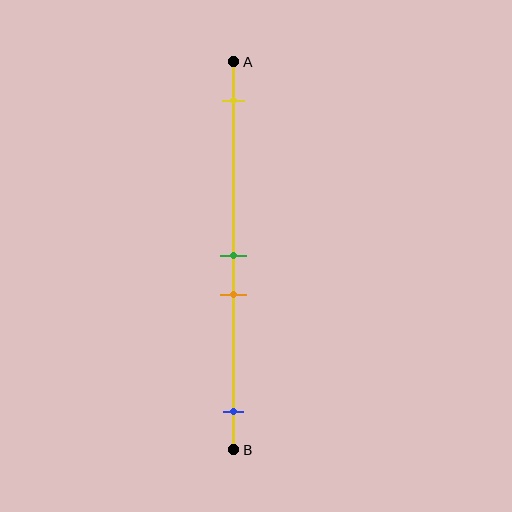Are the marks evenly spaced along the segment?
No, the marks are not evenly spaced.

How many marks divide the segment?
There are 4 marks dividing the segment.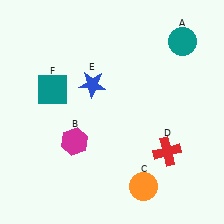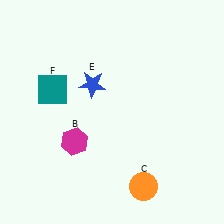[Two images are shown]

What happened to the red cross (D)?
The red cross (D) was removed in Image 2. It was in the bottom-right area of Image 1.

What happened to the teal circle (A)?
The teal circle (A) was removed in Image 2. It was in the top-right area of Image 1.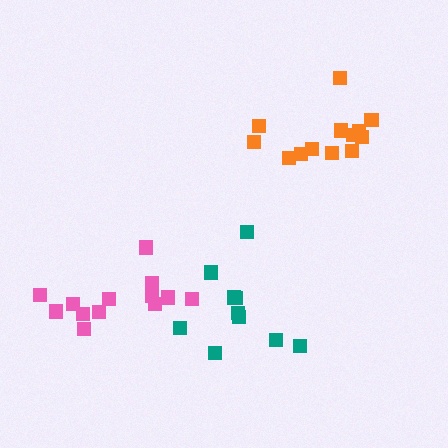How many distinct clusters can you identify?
There are 3 distinct clusters.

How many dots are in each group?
Group 1: 13 dots, Group 2: 13 dots, Group 3: 10 dots (36 total).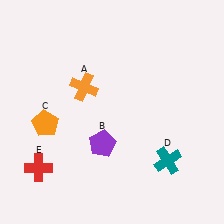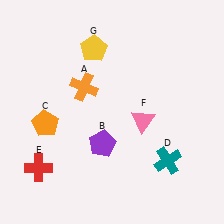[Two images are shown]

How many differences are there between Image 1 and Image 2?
There are 2 differences between the two images.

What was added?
A pink triangle (F), a yellow pentagon (G) were added in Image 2.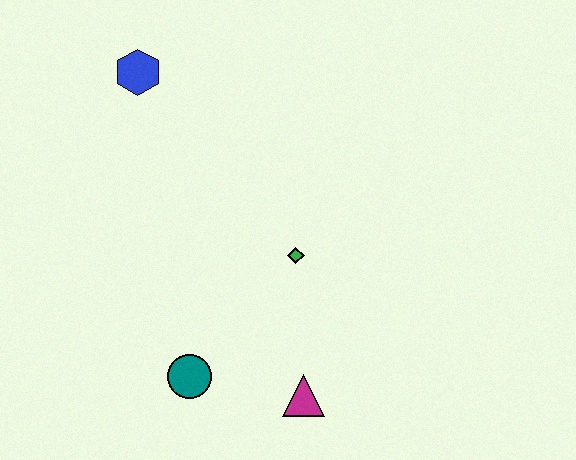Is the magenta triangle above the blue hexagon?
No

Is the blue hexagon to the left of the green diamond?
Yes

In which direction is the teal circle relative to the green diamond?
The teal circle is below the green diamond.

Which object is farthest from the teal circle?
The blue hexagon is farthest from the teal circle.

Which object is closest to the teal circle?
The magenta triangle is closest to the teal circle.